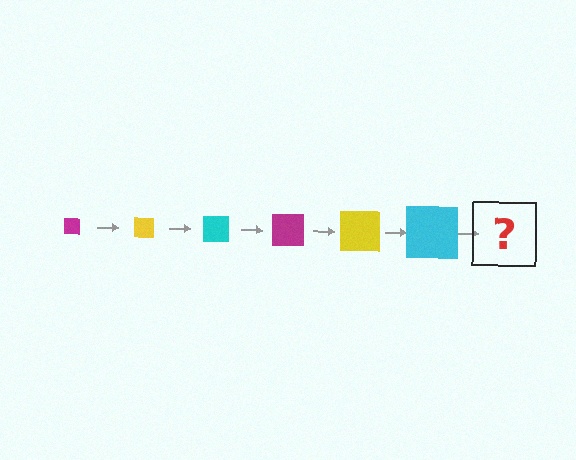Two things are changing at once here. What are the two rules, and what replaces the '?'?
The two rules are that the square grows larger each step and the color cycles through magenta, yellow, and cyan. The '?' should be a magenta square, larger than the previous one.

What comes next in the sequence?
The next element should be a magenta square, larger than the previous one.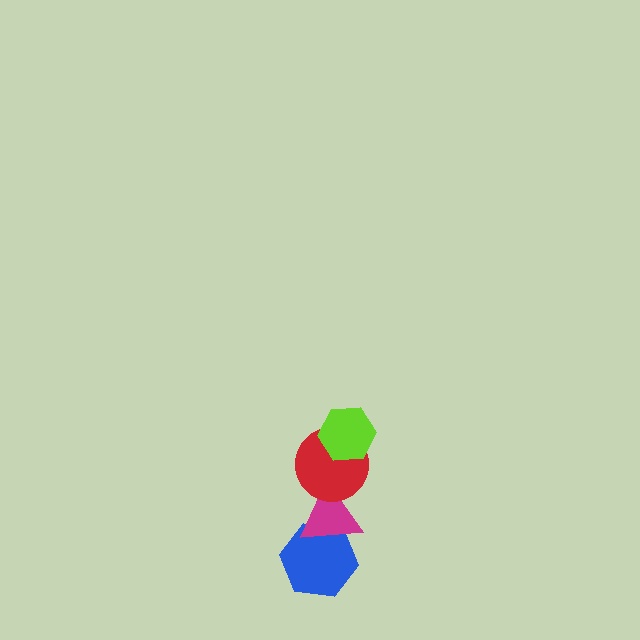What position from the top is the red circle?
The red circle is 2nd from the top.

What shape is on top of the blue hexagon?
The magenta triangle is on top of the blue hexagon.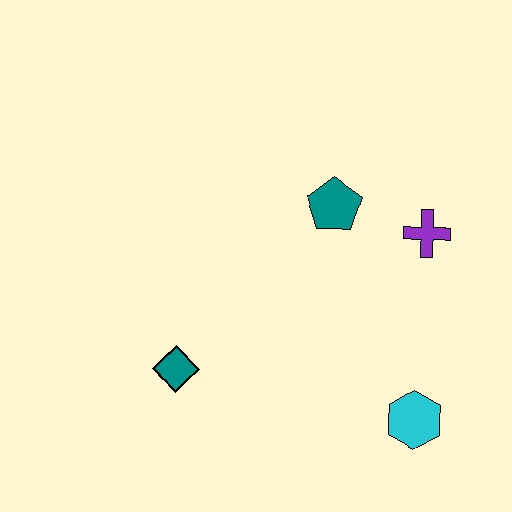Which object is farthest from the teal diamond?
The purple cross is farthest from the teal diamond.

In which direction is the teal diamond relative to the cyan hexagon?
The teal diamond is to the left of the cyan hexagon.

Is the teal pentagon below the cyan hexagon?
No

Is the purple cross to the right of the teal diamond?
Yes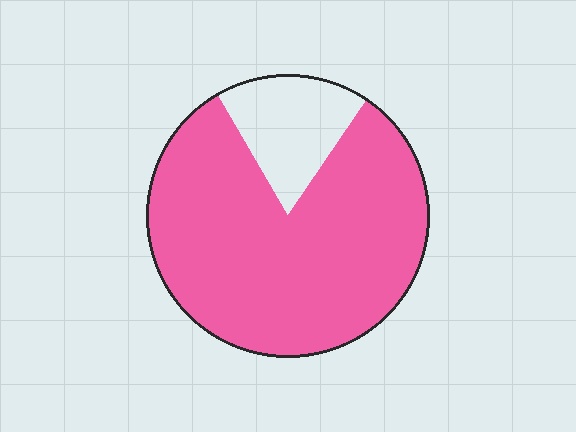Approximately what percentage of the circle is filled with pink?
Approximately 80%.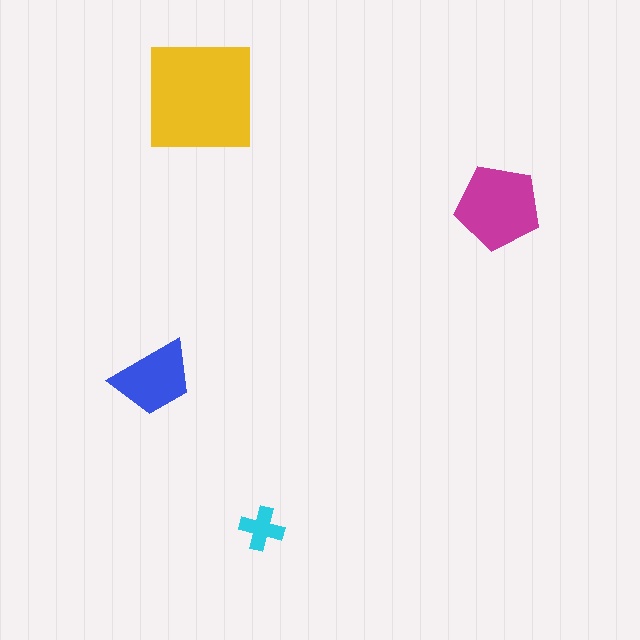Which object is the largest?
The yellow square.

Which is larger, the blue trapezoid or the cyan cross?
The blue trapezoid.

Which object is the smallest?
The cyan cross.